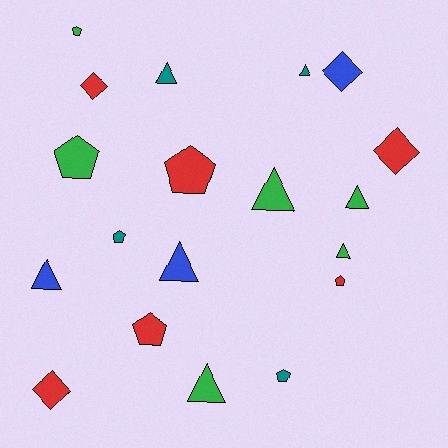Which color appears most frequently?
Red, with 6 objects.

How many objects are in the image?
There are 19 objects.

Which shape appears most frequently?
Triangle, with 8 objects.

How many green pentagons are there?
There are 2 green pentagons.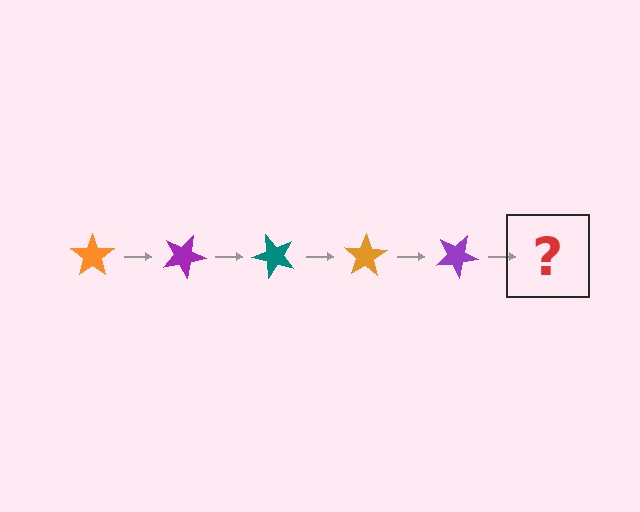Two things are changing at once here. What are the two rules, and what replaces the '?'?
The two rules are that it rotates 25 degrees each step and the color cycles through orange, purple, and teal. The '?' should be a teal star, rotated 125 degrees from the start.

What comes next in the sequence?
The next element should be a teal star, rotated 125 degrees from the start.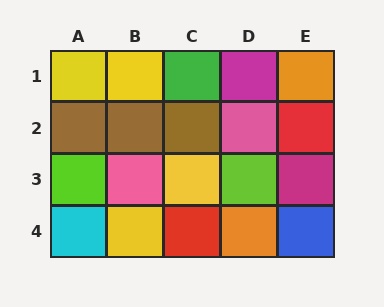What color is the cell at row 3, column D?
Lime.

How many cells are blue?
1 cell is blue.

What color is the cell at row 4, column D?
Orange.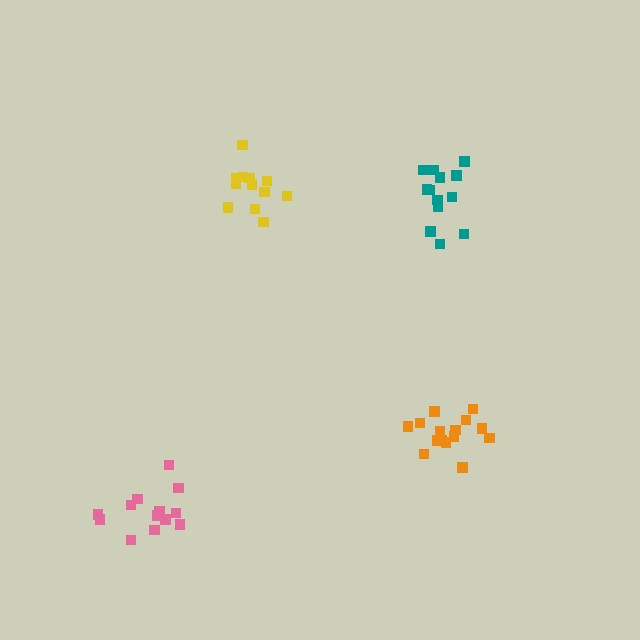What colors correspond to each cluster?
The clusters are colored: pink, orange, teal, yellow.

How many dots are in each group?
Group 1: 13 dots, Group 2: 15 dots, Group 3: 13 dots, Group 4: 12 dots (53 total).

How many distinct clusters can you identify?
There are 4 distinct clusters.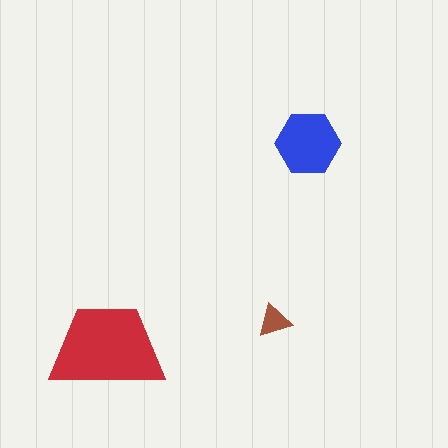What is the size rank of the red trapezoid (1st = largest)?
1st.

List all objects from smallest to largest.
The brown triangle, the blue hexagon, the red trapezoid.